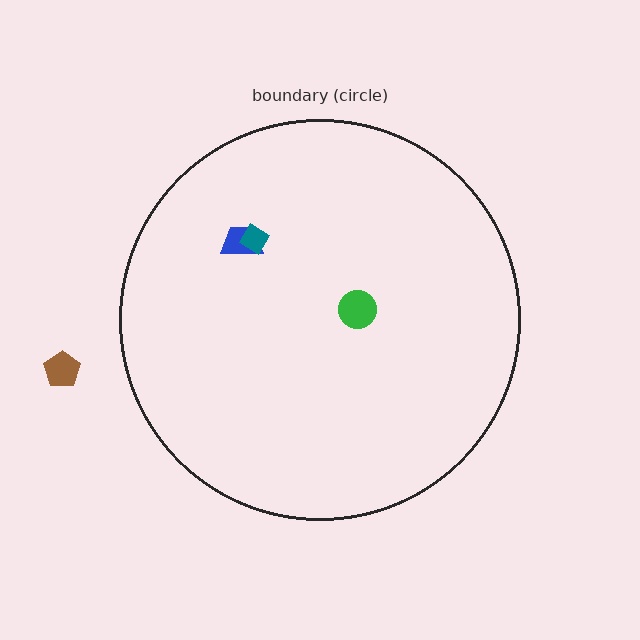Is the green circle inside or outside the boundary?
Inside.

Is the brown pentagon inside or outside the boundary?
Outside.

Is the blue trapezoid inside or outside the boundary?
Inside.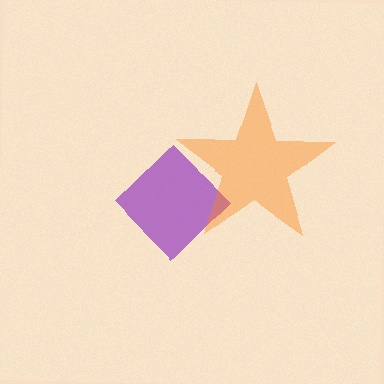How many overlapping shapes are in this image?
There are 2 overlapping shapes in the image.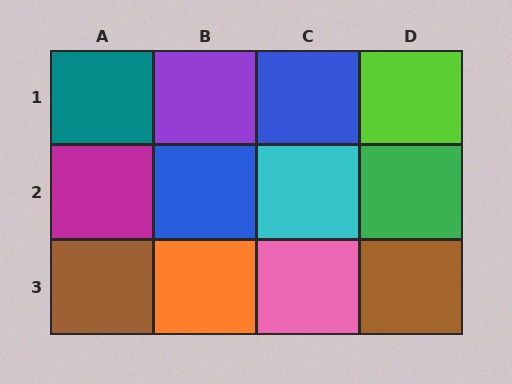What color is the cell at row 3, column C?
Pink.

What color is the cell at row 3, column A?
Brown.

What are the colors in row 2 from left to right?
Magenta, blue, cyan, green.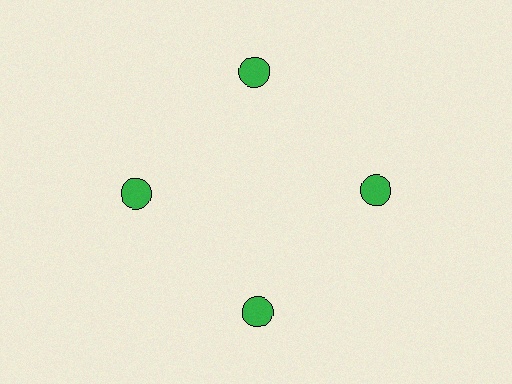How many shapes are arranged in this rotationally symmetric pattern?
There are 4 shapes, arranged in 4 groups of 1.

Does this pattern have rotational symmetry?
Yes, this pattern has 4-fold rotational symmetry. It looks the same after rotating 90 degrees around the center.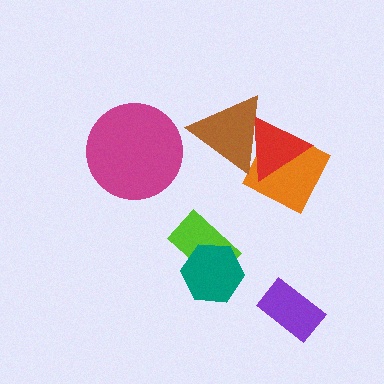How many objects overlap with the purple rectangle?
0 objects overlap with the purple rectangle.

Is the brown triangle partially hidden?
No, no other shape covers it.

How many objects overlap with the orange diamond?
2 objects overlap with the orange diamond.